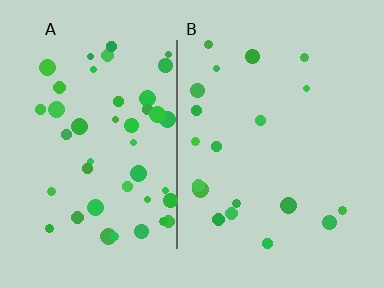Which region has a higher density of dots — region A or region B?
A (the left).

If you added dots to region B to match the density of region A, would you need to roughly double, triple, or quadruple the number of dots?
Approximately double.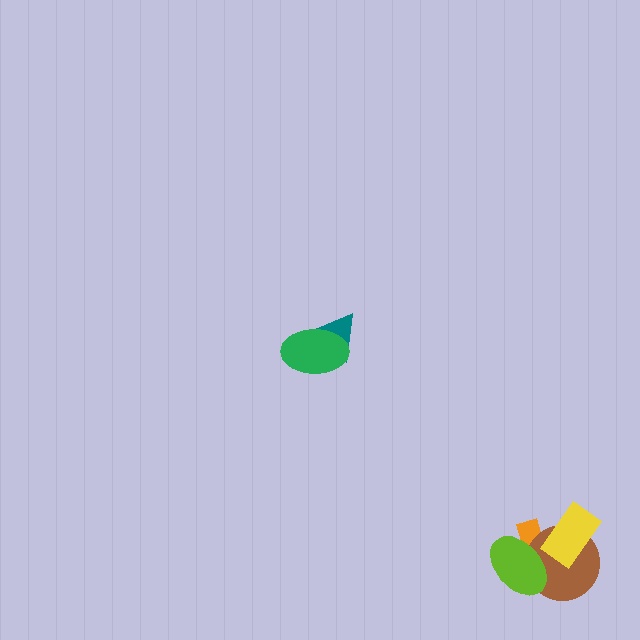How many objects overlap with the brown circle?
3 objects overlap with the brown circle.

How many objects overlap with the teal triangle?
1 object overlaps with the teal triangle.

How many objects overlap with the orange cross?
3 objects overlap with the orange cross.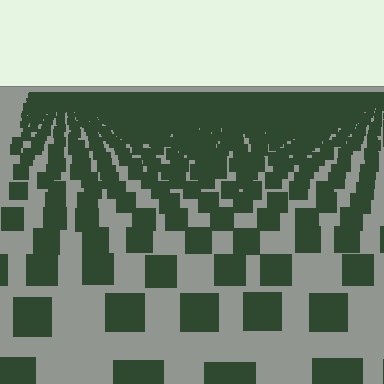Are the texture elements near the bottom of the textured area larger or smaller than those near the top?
Larger. Near the bottom, elements are closer to the viewer and appear at a bigger on-screen size.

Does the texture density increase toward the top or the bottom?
Density increases toward the top.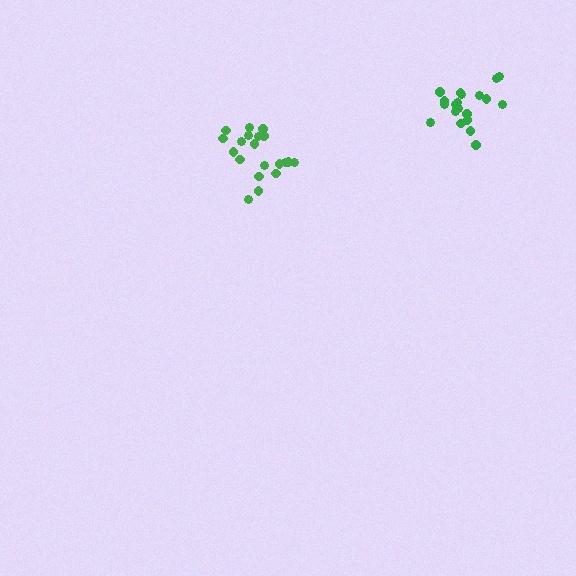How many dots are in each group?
Group 1: 20 dots, Group 2: 20 dots (40 total).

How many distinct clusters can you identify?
There are 2 distinct clusters.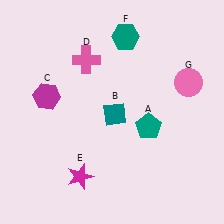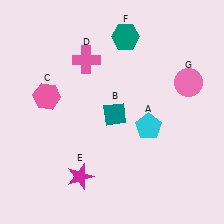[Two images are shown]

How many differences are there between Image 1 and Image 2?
There are 2 differences between the two images.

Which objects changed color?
A changed from teal to cyan. C changed from magenta to pink.